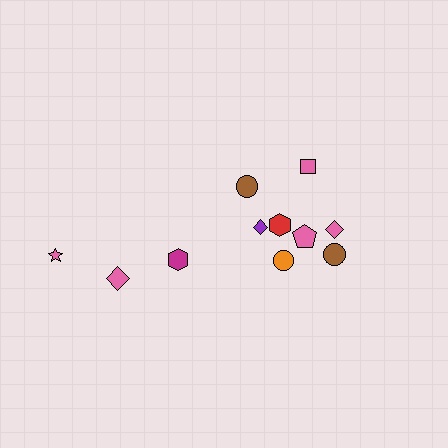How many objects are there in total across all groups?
There are 11 objects.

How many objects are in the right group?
There are 8 objects.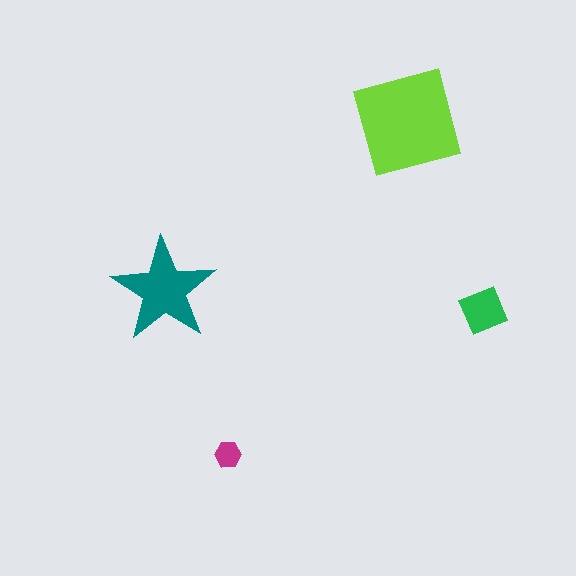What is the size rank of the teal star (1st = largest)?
2nd.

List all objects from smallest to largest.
The magenta hexagon, the green square, the teal star, the lime square.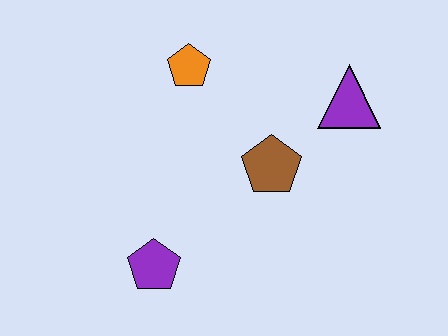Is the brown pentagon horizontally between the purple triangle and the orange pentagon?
Yes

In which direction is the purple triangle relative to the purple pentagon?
The purple triangle is to the right of the purple pentagon.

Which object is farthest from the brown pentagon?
The purple pentagon is farthest from the brown pentagon.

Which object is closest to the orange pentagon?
The brown pentagon is closest to the orange pentagon.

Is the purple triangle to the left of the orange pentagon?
No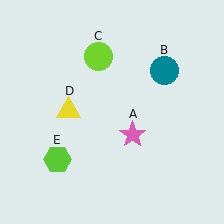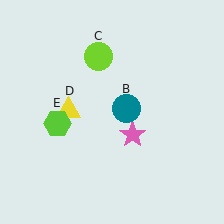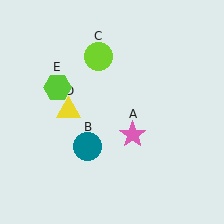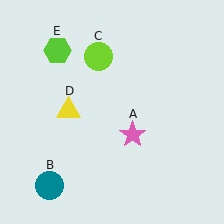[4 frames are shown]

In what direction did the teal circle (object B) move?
The teal circle (object B) moved down and to the left.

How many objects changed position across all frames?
2 objects changed position: teal circle (object B), lime hexagon (object E).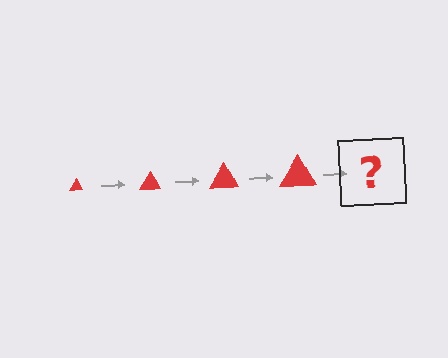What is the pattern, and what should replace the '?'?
The pattern is that the triangle gets progressively larger each step. The '?' should be a red triangle, larger than the previous one.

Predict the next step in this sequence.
The next step is a red triangle, larger than the previous one.